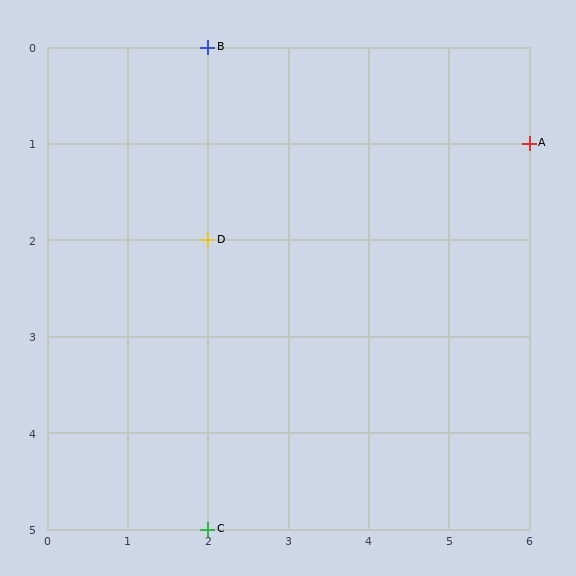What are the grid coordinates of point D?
Point D is at grid coordinates (2, 2).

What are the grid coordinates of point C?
Point C is at grid coordinates (2, 5).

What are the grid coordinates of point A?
Point A is at grid coordinates (6, 1).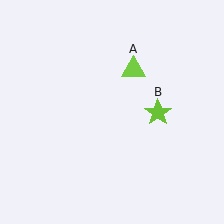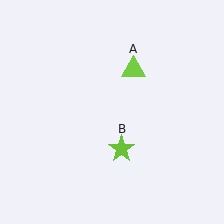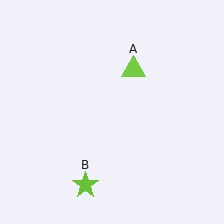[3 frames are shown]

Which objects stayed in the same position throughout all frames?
Lime triangle (object A) remained stationary.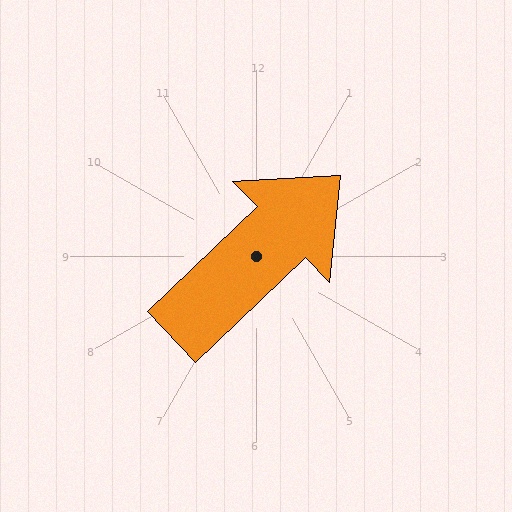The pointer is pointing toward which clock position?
Roughly 2 o'clock.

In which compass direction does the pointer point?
Northeast.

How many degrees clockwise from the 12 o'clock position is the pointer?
Approximately 46 degrees.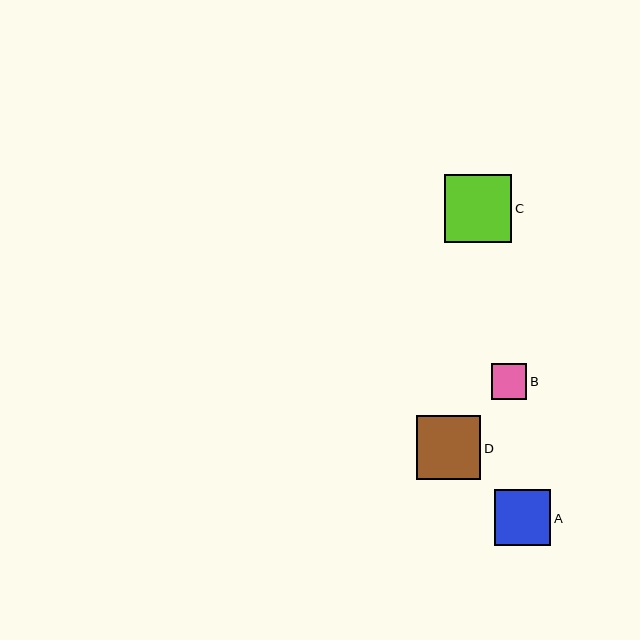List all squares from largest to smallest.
From largest to smallest: C, D, A, B.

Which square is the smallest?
Square B is the smallest with a size of approximately 36 pixels.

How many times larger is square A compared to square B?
Square A is approximately 1.6 times the size of square B.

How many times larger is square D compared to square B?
Square D is approximately 1.8 times the size of square B.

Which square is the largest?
Square C is the largest with a size of approximately 68 pixels.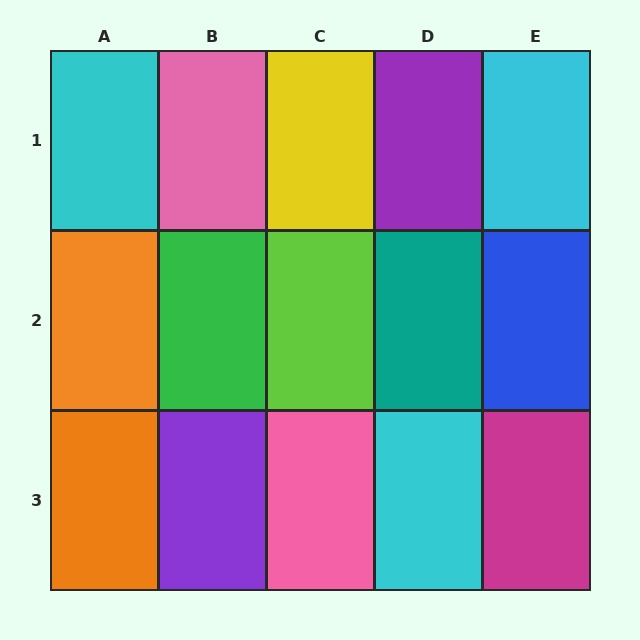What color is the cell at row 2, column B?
Green.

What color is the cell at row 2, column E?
Blue.